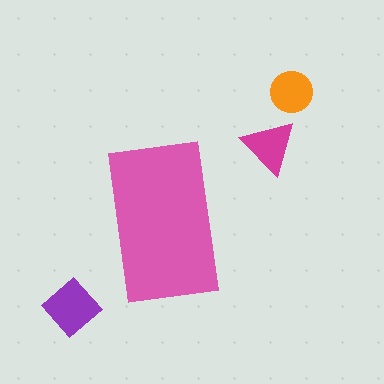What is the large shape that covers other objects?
A pink rectangle.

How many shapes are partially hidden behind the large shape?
0 shapes are partially hidden.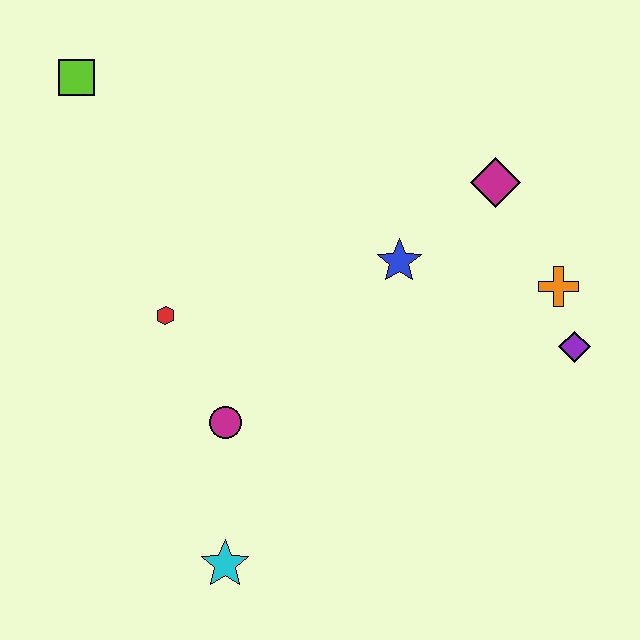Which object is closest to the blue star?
The magenta diamond is closest to the blue star.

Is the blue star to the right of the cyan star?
Yes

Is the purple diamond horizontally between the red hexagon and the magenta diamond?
No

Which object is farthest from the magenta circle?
The lime square is farthest from the magenta circle.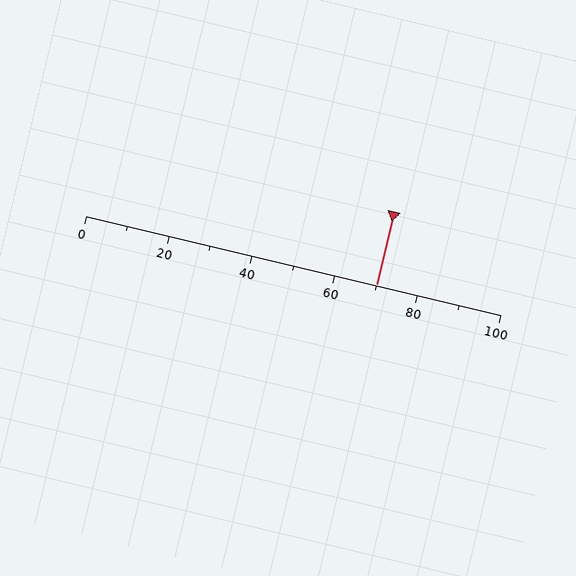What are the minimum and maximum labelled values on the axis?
The axis runs from 0 to 100.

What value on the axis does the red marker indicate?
The marker indicates approximately 70.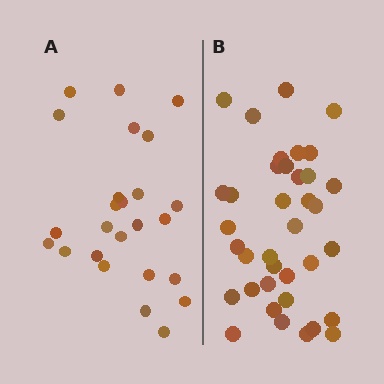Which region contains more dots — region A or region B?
Region B (the right region) has more dots.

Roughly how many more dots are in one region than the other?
Region B has roughly 12 or so more dots than region A.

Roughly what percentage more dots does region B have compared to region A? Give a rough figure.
About 50% more.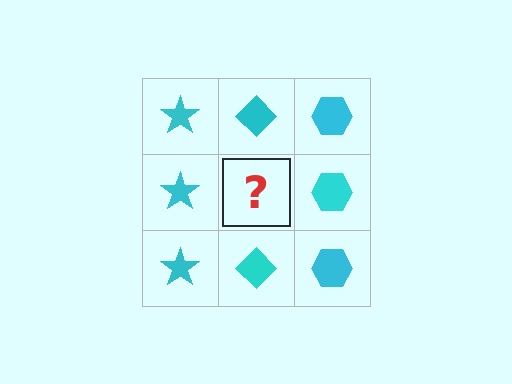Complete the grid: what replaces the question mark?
The question mark should be replaced with a cyan diamond.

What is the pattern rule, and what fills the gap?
The rule is that each column has a consistent shape. The gap should be filled with a cyan diamond.